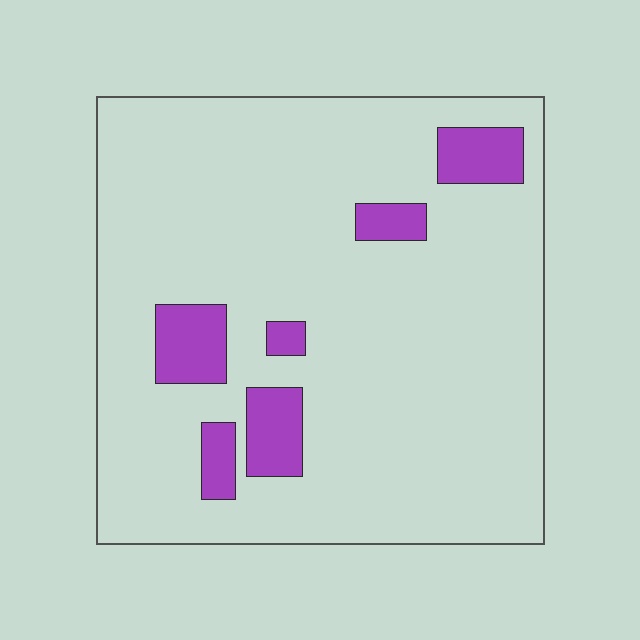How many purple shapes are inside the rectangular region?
6.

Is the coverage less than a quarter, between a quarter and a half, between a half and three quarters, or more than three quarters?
Less than a quarter.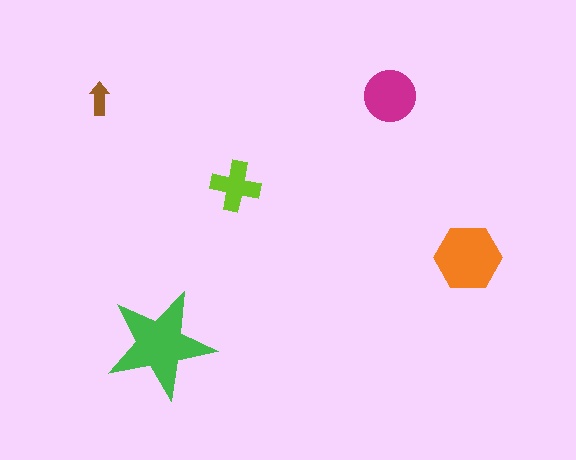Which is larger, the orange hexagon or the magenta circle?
The orange hexagon.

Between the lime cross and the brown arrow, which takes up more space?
The lime cross.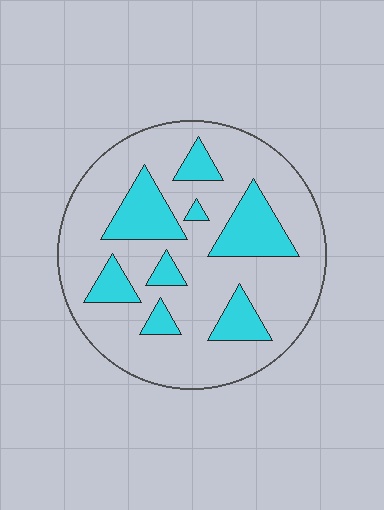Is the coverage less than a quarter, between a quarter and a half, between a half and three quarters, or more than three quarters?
Less than a quarter.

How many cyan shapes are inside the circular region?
8.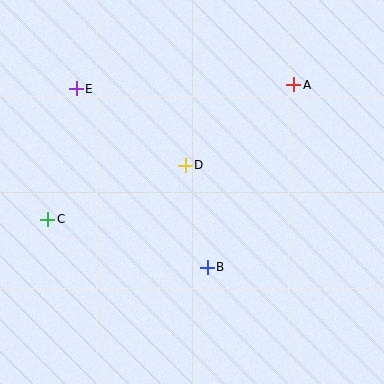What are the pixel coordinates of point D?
Point D is at (185, 165).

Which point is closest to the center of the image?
Point D at (185, 165) is closest to the center.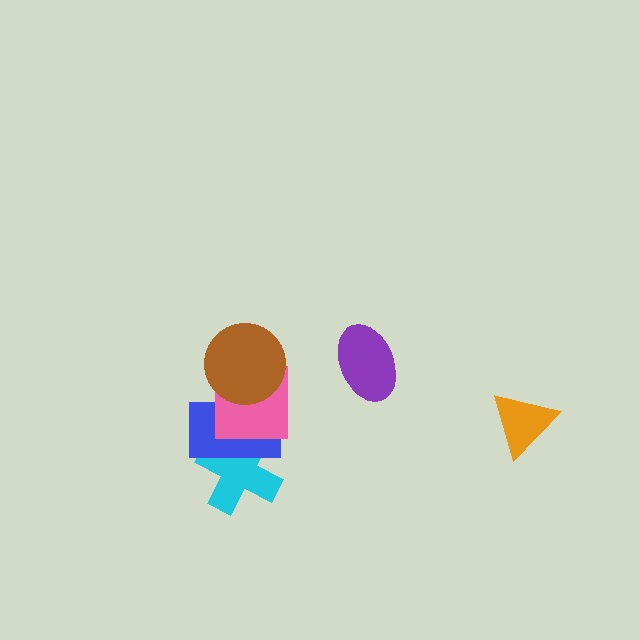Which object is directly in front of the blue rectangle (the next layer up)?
The pink square is directly in front of the blue rectangle.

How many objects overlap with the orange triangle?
0 objects overlap with the orange triangle.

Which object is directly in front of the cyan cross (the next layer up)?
The blue rectangle is directly in front of the cyan cross.